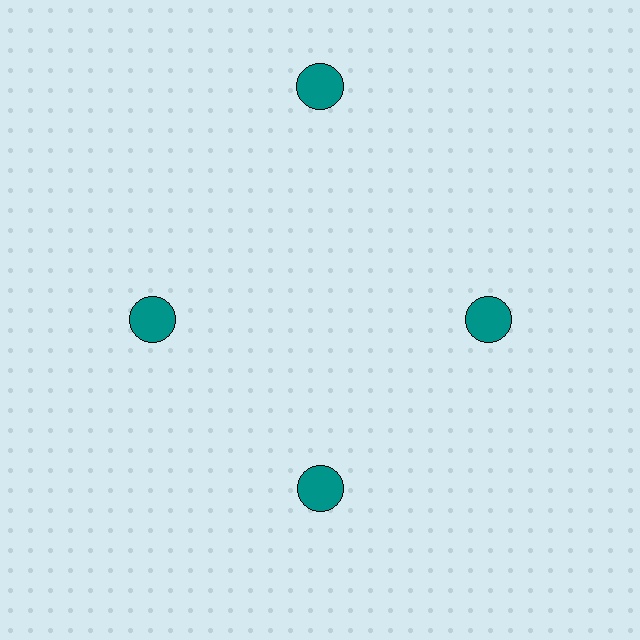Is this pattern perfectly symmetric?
No. The 4 teal circles are arranged in a ring, but one element near the 12 o'clock position is pushed outward from the center, breaking the 4-fold rotational symmetry.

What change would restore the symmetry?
The symmetry would be restored by moving it inward, back onto the ring so that all 4 circles sit at equal angles and equal distance from the center.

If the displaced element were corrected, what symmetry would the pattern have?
It would have 4-fold rotational symmetry — the pattern would map onto itself every 90 degrees.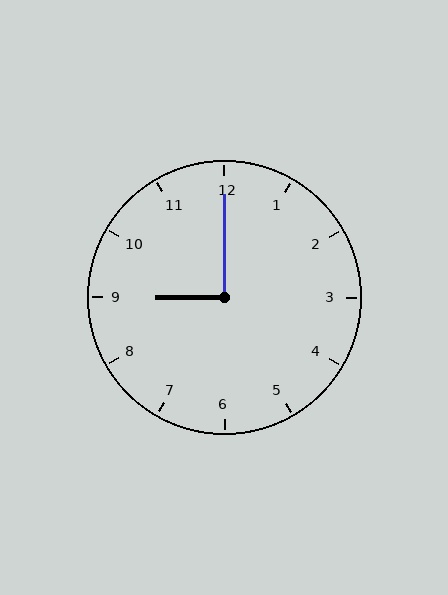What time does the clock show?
9:00.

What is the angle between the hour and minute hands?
Approximately 90 degrees.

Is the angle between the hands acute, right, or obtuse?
It is right.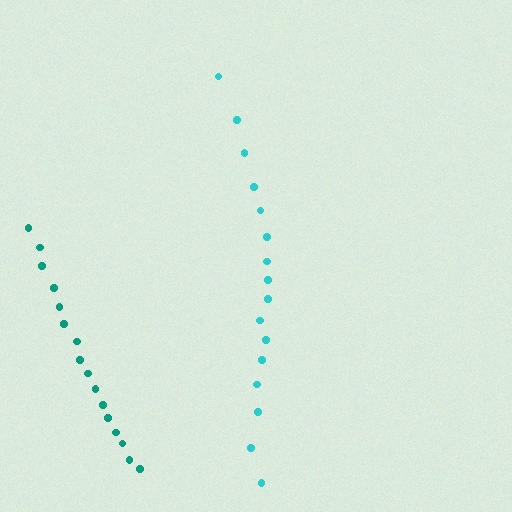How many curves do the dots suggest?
There are 2 distinct paths.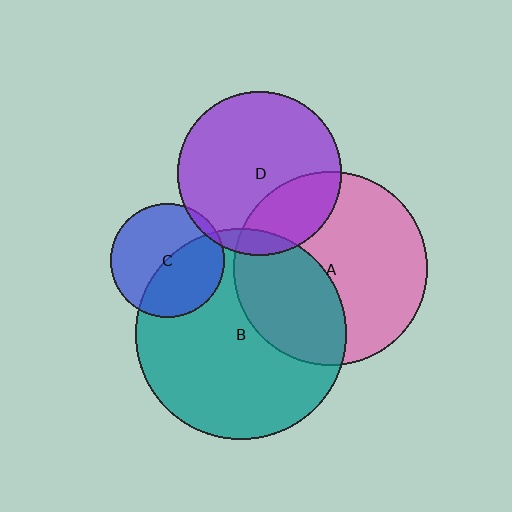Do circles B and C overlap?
Yes.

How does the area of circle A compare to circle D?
Approximately 1.4 times.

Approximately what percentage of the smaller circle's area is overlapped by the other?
Approximately 45%.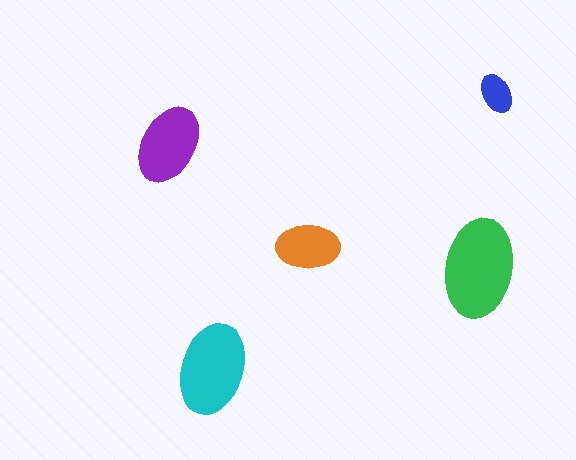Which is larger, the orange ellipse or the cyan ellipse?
The cyan one.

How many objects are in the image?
There are 5 objects in the image.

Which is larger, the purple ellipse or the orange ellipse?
The purple one.